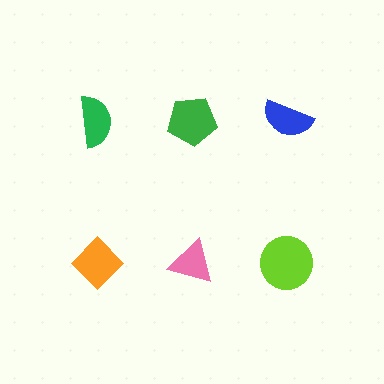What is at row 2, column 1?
An orange diamond.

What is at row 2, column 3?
A lime circle.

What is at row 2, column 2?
A pink triangle.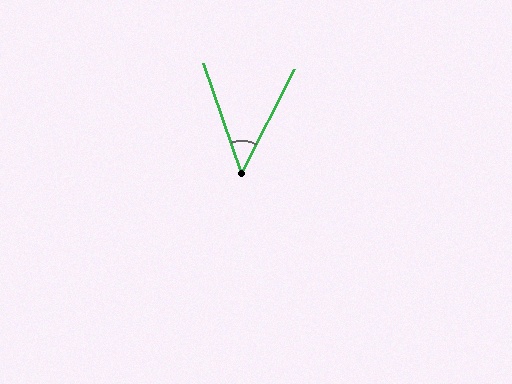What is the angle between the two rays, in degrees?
Approximately 46 degrees.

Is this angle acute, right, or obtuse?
It is acute.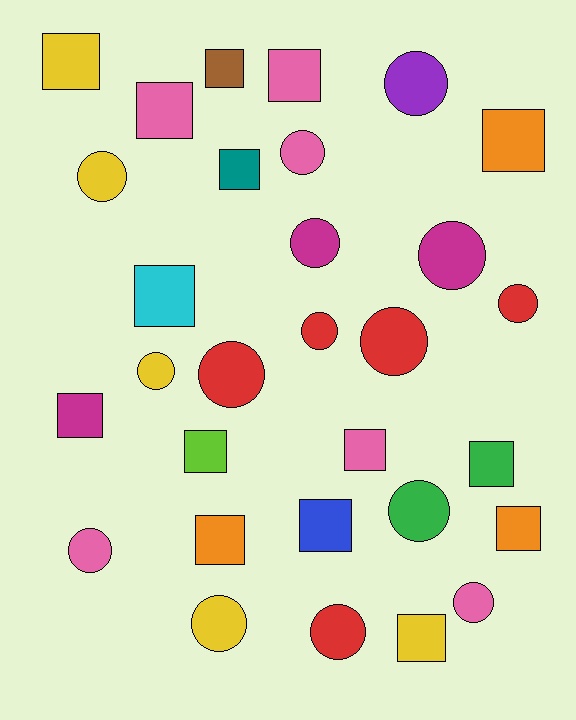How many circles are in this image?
There are 15 circles.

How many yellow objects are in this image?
There are 5 yellow objects.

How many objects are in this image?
There are 30 objects.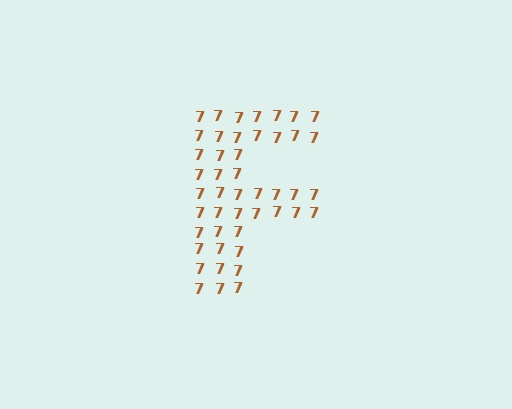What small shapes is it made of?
It is made of small digit 7's.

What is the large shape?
The large shape is the letter F.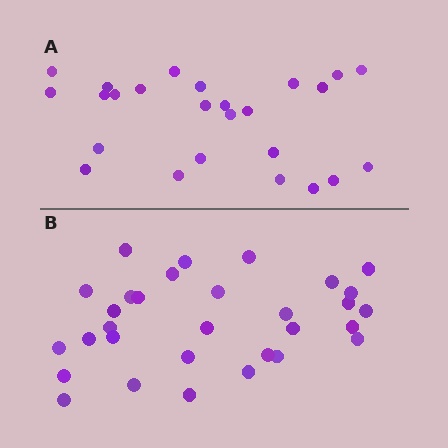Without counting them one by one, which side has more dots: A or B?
Region B (the bottom region) has more dots.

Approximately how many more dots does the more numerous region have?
Region B has about 6 more dots than region A.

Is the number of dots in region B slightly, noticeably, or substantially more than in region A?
Region B has only slightly more — the two regions are fairly close. The ratio is roughly 1.2 to 1.